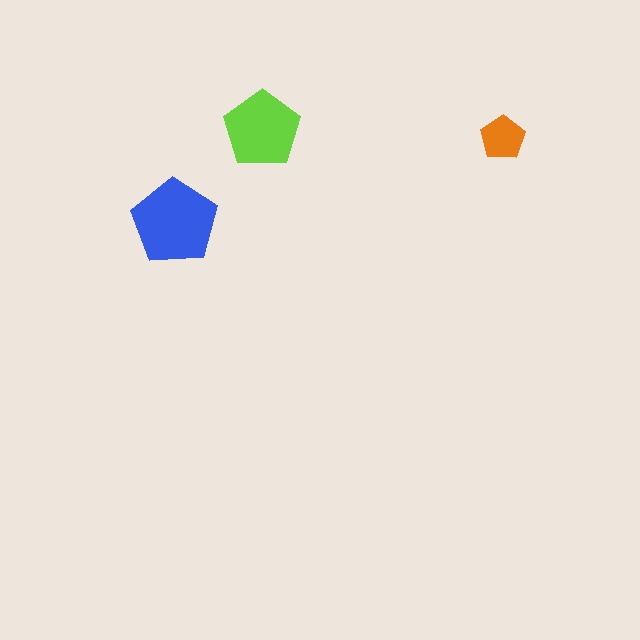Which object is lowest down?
The blue pentagon is bottommost.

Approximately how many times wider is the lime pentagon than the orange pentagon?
About 1.5 times wider.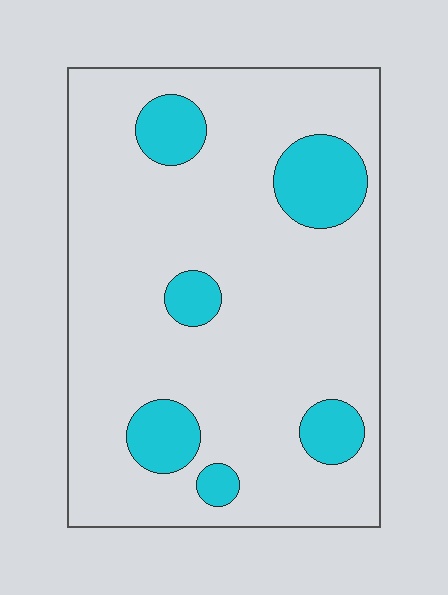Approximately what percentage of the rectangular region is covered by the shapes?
Approximately 15%.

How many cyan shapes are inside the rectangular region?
6.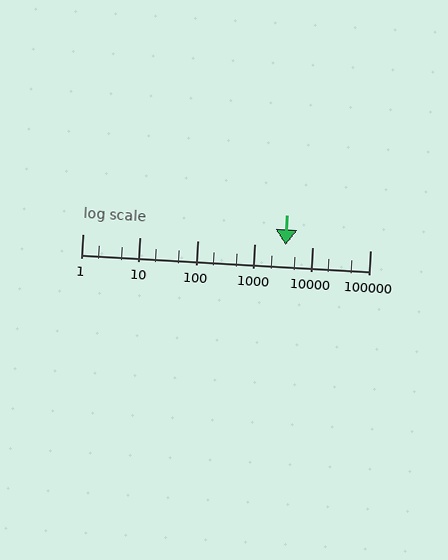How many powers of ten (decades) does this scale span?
The scale spans 5 decades, from 1 to 100000.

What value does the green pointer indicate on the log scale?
The pointer indicates approximately 3400.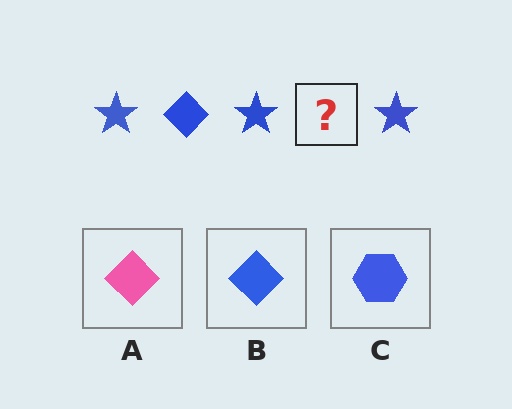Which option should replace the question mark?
Option B.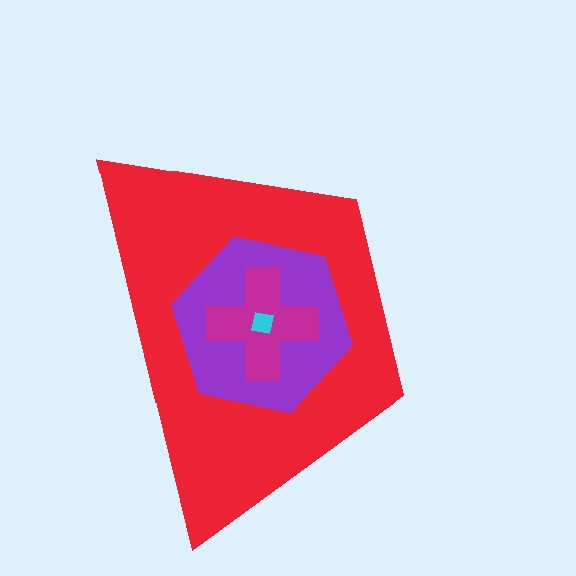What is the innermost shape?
The cyan square.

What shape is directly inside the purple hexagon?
The magenta cross.